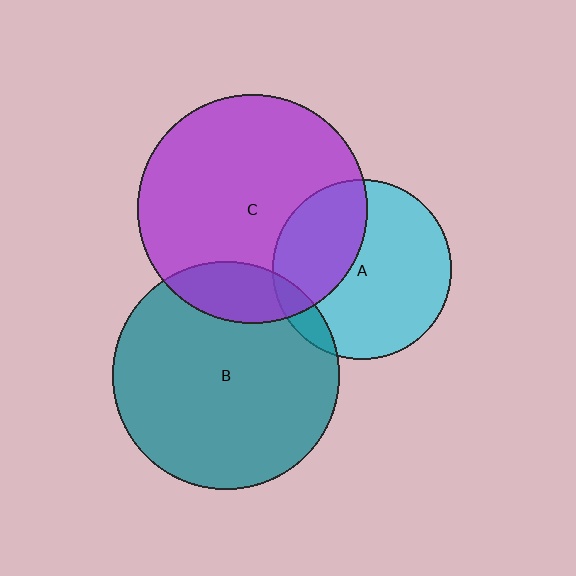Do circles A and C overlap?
Yes.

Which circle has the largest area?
Circle C (purple).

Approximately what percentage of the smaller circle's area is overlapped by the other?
Approximately 35%.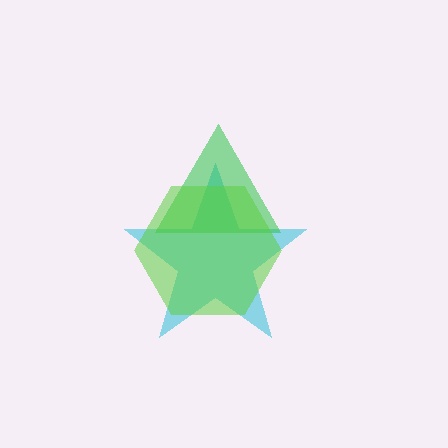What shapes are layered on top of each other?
The layered shapes are: a cyan star, a green triangle, a lime hexagon.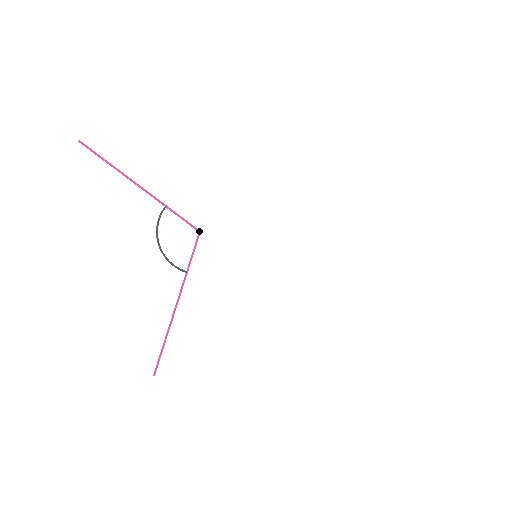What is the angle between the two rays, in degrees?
Approximately 109 degrees.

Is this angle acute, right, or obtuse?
It is obtuse.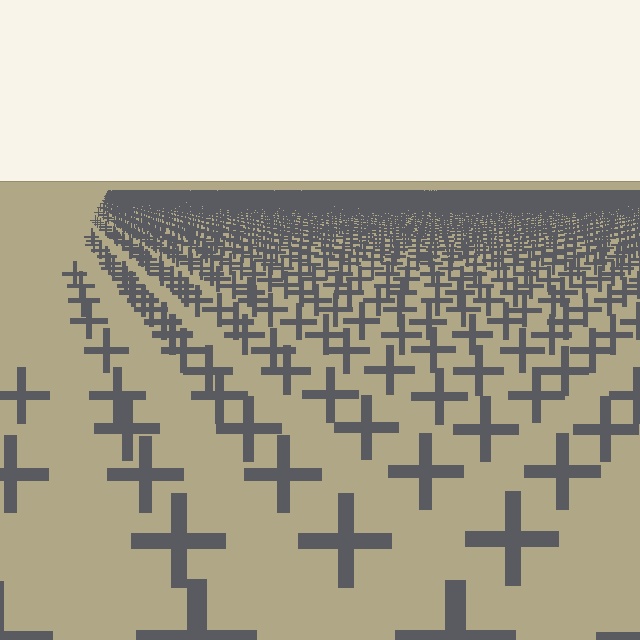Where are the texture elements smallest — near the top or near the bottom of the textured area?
Near the top.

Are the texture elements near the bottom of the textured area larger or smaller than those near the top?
Larger. Near the bottom, elements are closer to the viewer and appear at a bigger on-screen size.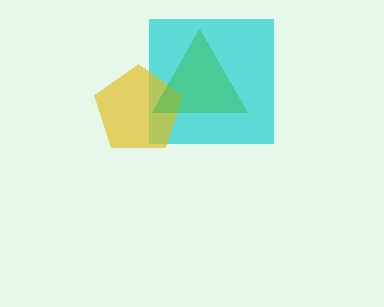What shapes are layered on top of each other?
The layered shapes are: a cyan square, a yellow pentagon, a green triangle.